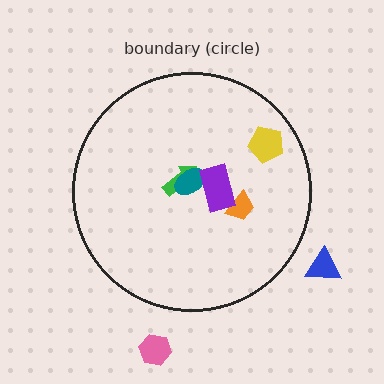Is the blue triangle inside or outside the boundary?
Outside.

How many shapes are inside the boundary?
5 inside, 2 outside.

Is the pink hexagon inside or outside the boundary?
Outside.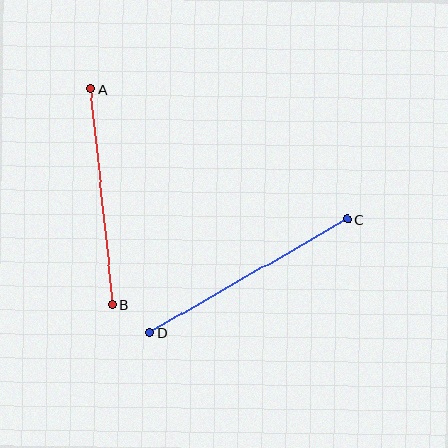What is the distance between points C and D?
The distance is approximately 228 pixels.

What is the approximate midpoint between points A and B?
The midpoint is at approximately (101, 197) pixels.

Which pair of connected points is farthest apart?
Points C and D are farthest apart.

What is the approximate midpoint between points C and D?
The midpoint is at approximately (248, 276) pixels.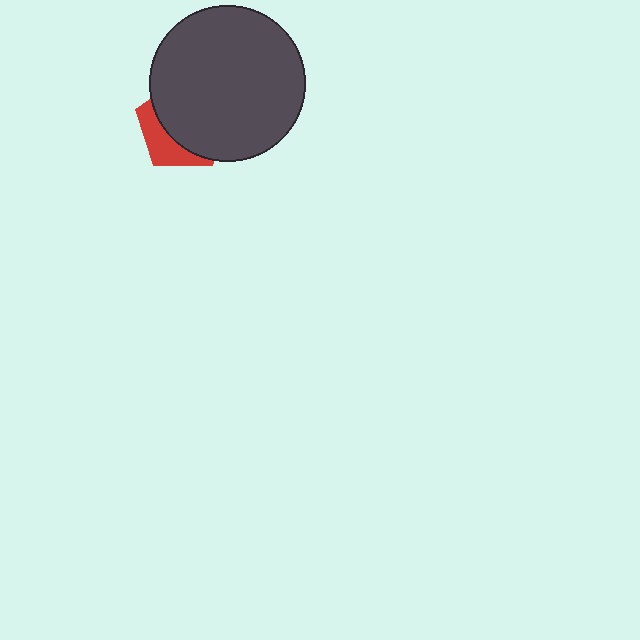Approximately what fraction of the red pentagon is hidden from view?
Roughly 69% of the red pentagon is hidden behind the dark gray circle.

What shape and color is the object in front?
The object in front is a dark gray circle.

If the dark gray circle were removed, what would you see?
You would see the complete red pentagon.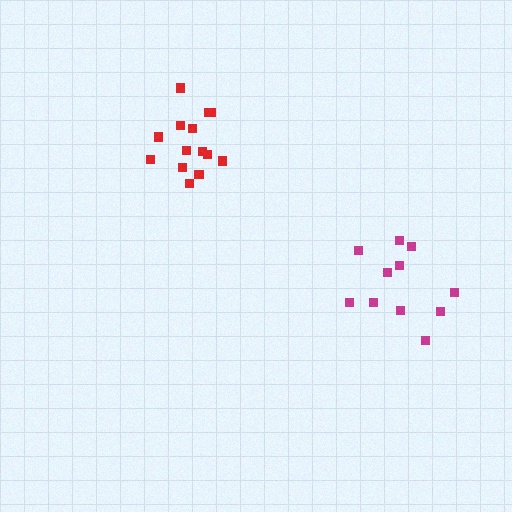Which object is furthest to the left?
The red cluster is leftmost.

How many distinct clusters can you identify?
There are 2 distinct clusters.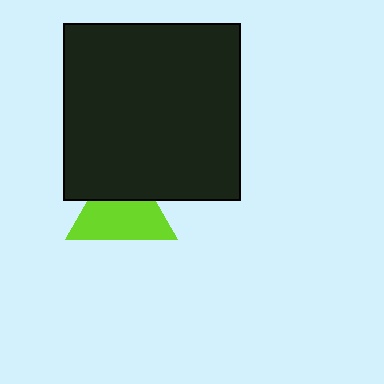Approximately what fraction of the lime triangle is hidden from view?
Roughly 37% of the lime triangle is hidden behind the black square.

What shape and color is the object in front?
The object in front is a black square.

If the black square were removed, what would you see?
You would see the complete lime triangle.